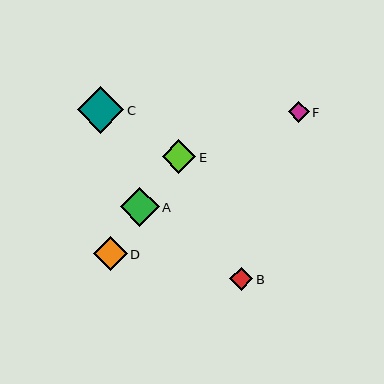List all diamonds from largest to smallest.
From largest to smallest: C, A, D, E, B, F.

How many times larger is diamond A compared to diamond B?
Diamond A is approximately 1.7 times the size of diamond B.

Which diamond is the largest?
Diamond C is the largest with a size of approximately 47 pixels.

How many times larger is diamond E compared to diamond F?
Diamond E is approximately 1.6 times the size of diamond F.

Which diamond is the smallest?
Diamond F is the smallest with a size of approximately 21 pixels.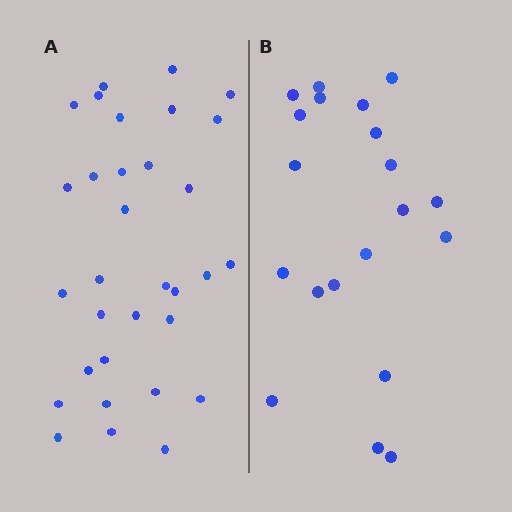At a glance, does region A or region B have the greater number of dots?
Region A (the left region) has more dots.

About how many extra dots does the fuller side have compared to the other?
Region A has roughly 12 or so more dots than region B.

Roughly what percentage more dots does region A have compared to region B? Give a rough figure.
About 60% more.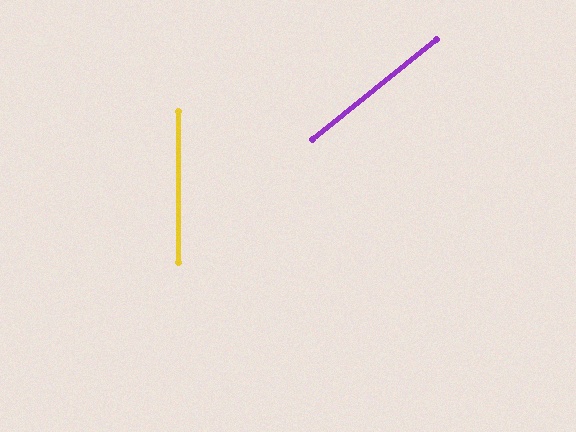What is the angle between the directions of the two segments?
Approximately 51 degrees.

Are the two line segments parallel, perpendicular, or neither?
Neither parallel nor perpendicular — they differ by about 51°.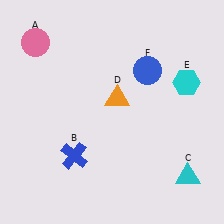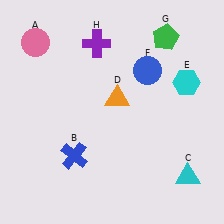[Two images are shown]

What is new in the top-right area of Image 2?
A green pentagon (G) was added in the top-right area of Image 2.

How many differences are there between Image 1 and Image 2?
There are 2 differences between the two images.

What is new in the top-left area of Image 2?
A purple cross (H) was added in the top-left area of Image 2.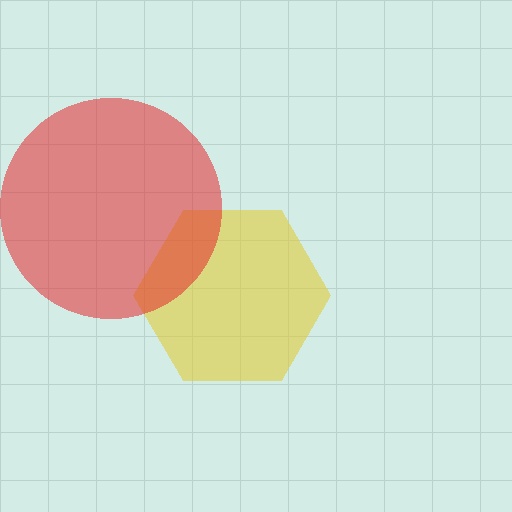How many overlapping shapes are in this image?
There are 2 overlapping shapes in the image.